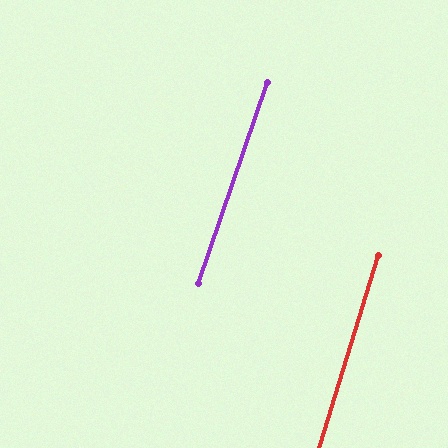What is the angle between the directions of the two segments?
Approximately 2 degrees.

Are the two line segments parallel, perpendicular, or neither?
Parallel — their directions differ by only 1.9°.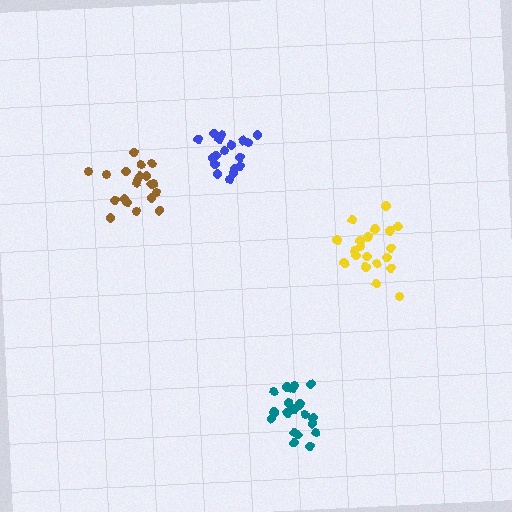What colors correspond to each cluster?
The clusters are colored: yellow, brown, blue, teal.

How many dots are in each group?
Group 1: 20 dots, Group 2: 20 dots, Group 3: 18 dots, Group 4: 20 dots (78 total).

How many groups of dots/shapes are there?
There are 4 groups.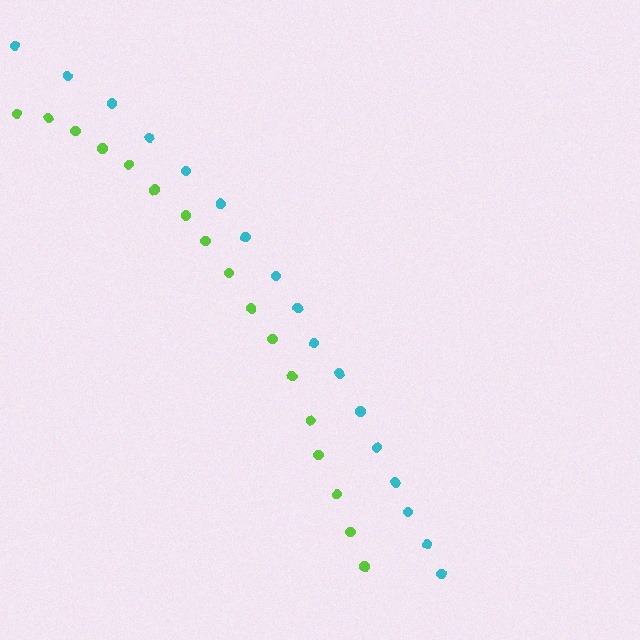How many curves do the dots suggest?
There are 2 distinct paths.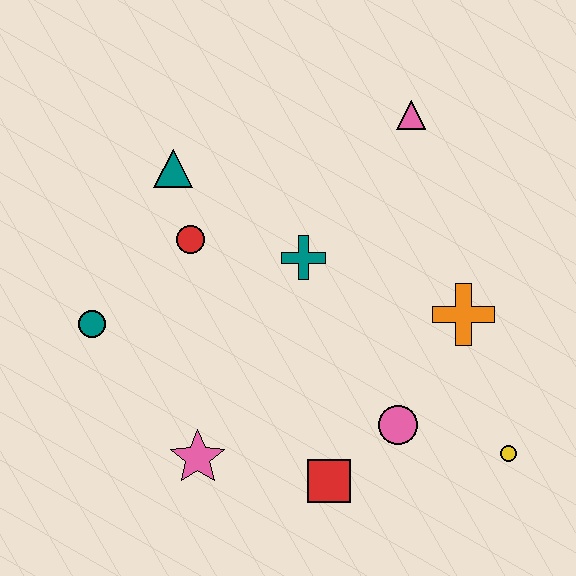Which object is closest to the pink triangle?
The teal cross is closest to the pink triangle.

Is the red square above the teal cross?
No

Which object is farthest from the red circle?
The yellow circle is farthest from the red circle.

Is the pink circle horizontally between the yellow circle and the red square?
Yes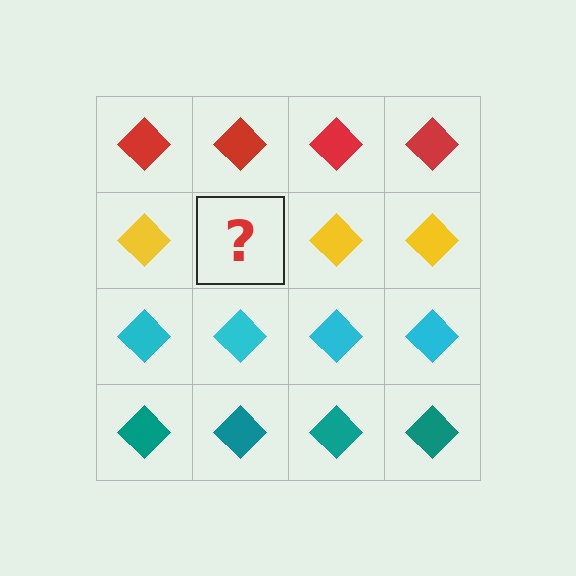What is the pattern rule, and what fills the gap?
The rule is that each row has a consistent color. The gap should be filled with a yellow diamond.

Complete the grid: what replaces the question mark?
The question mark should be replaced with a yellow diamond.